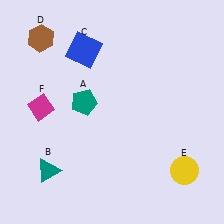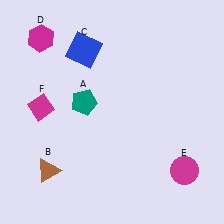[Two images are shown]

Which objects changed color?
B changed from teal to brown. D changed from brown to magenta. E changed from yellow to magenta.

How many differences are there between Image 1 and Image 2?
There are 3 differences between the two images.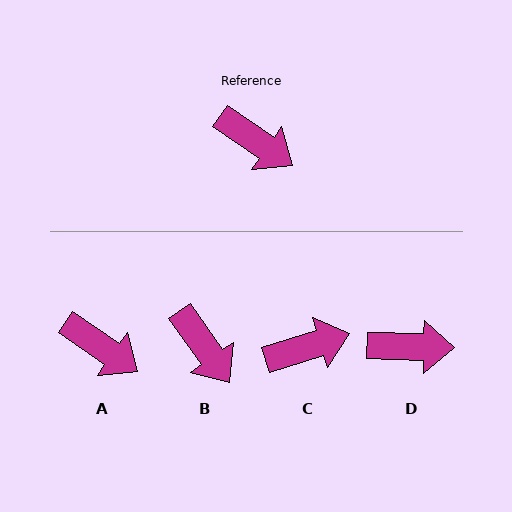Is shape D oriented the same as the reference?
No, it is off by about 33 degrees.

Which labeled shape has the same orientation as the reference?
A.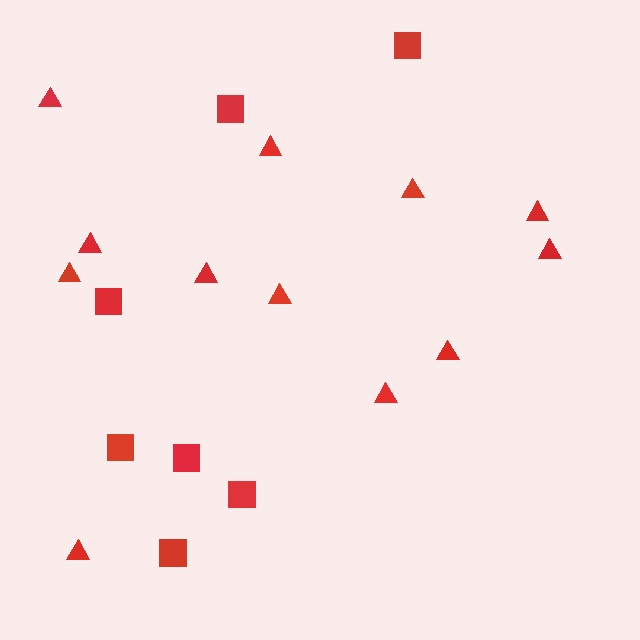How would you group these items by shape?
There are 2 groups: one group of triangles (12) and one group of squares (7).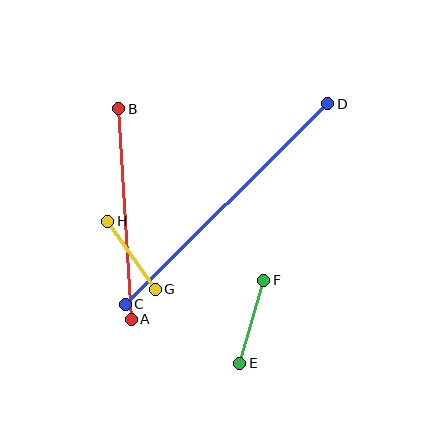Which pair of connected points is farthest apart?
Points C and D are farthest apart.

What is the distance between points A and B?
The distance is approximately 211 pixels.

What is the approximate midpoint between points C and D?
The midpoint is at approximately (226, 204) pixels.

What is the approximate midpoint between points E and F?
The midpoint is at approximately (252, 322) pixels.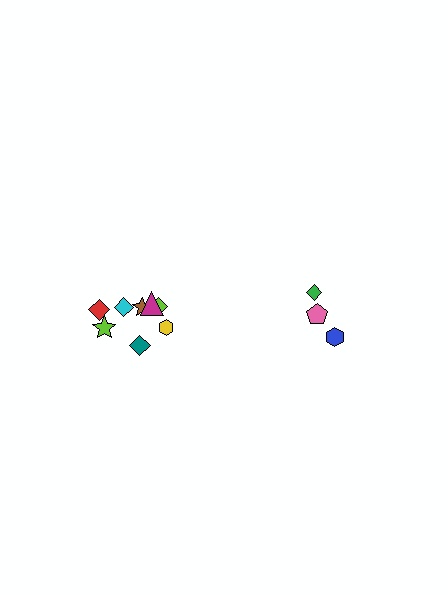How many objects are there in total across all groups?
There are 11 objects.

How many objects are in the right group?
There are 3 objects.